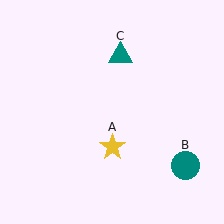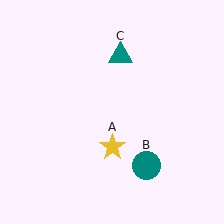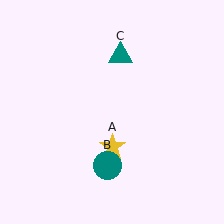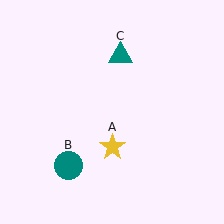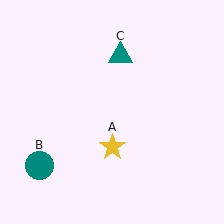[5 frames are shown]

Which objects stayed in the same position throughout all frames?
Yellow star (object A) and teal triangle (object C) remained stationary.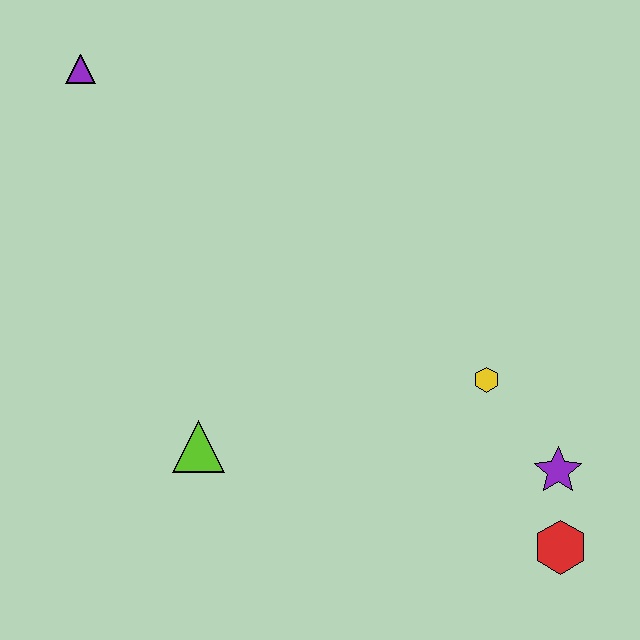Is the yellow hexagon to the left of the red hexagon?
Yes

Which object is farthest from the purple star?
The purple triangle is farthest from the purple star.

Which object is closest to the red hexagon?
The purple star is closest to the red hexagon.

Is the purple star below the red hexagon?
No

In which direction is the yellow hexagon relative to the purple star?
The yellow hexagon is above the purple star.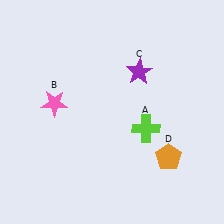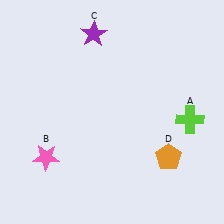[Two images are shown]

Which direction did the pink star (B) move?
The pink star (B) moved down.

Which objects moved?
The objects that moved are: the lime cross (A), the pink star (B), the purple star (C).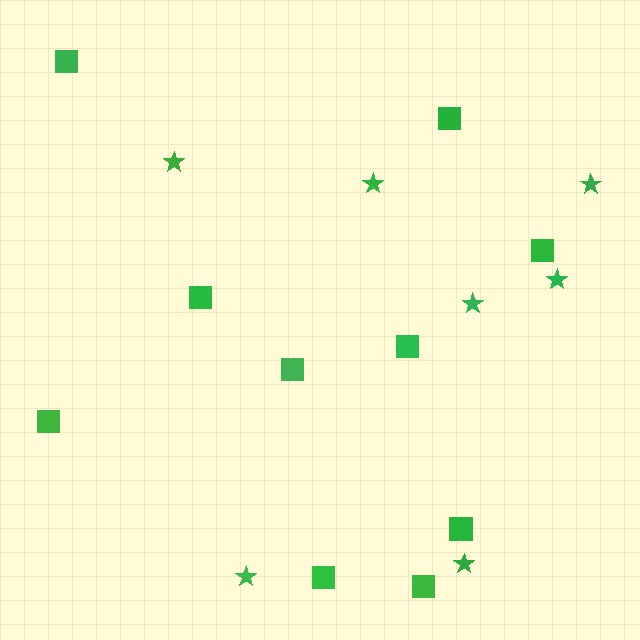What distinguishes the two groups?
There are 2 groups: one group of stars (7) and one group of squares (10).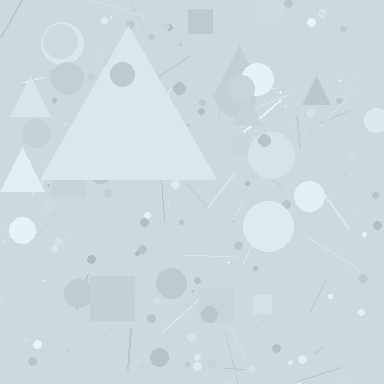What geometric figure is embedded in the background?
A triangle is embedded in the background.